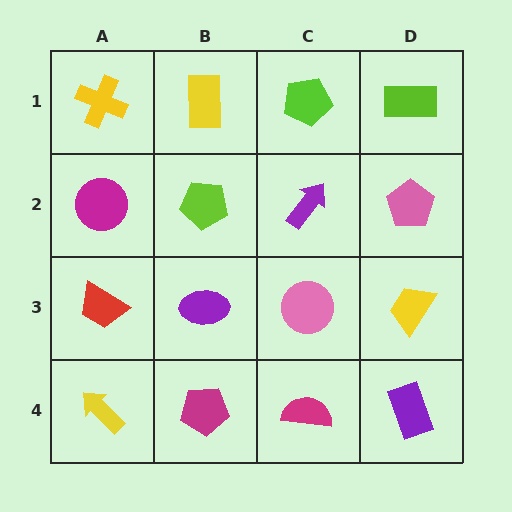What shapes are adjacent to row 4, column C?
A pink circle (row 3, column C), a magenta pentagon (row 4, column B), a purple rectangle (row 4, column D).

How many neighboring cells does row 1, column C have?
3.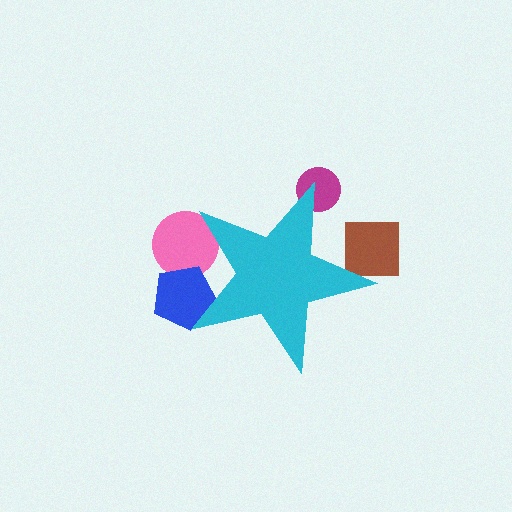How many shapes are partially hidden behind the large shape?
4 shapes are partially hidden.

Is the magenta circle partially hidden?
Yes, the magenta circle is partially hidden behind the cyan star.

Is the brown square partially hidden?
Yes, the brown square is partially hidden behind the cyan star.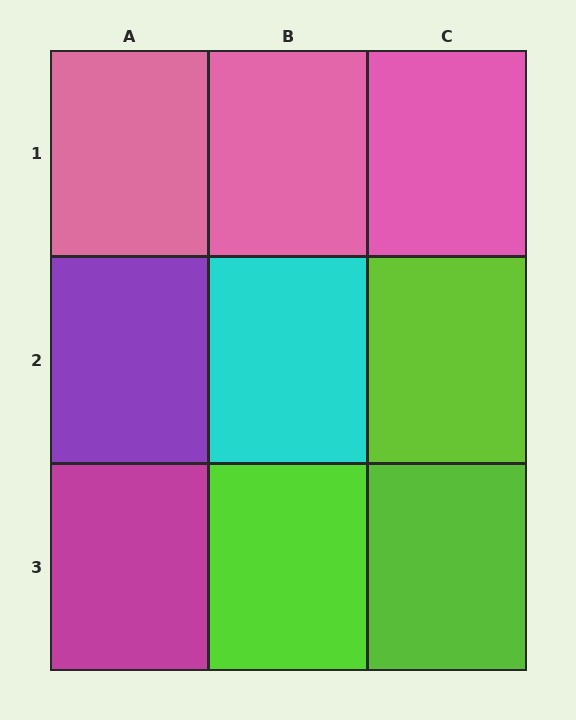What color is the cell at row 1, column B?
Pink.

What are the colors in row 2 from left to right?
Purple, cyan, lime.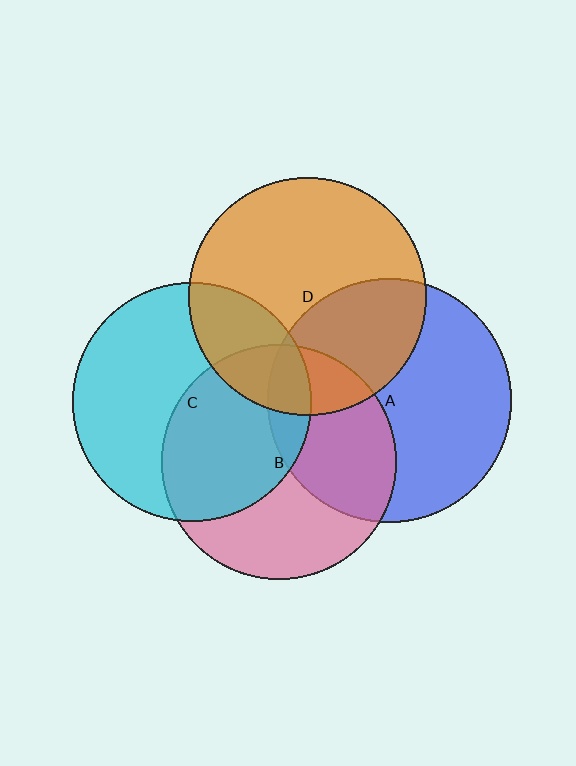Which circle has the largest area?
Circle A (blue).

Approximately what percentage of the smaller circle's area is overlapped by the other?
Approximately 20%.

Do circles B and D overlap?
Yes.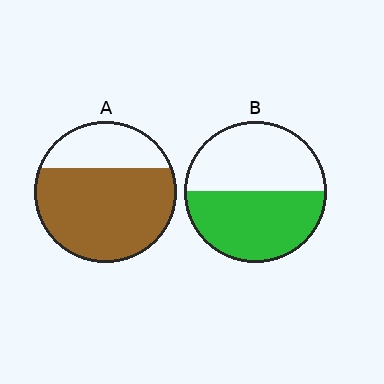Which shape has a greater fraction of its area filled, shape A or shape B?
Shape A.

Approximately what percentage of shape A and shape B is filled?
A is approximately 70% and B is approximately 50%.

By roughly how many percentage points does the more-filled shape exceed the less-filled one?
By roughly 20 percentage points (A over B).